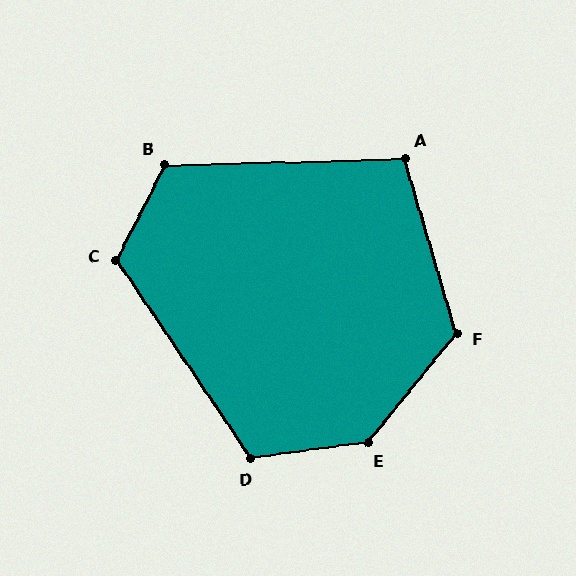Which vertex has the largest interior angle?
E, at approximately 136 degrees.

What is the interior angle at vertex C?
Approximately 119 degrees (obtuse).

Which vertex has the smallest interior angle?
A, at approximately 105 degrees.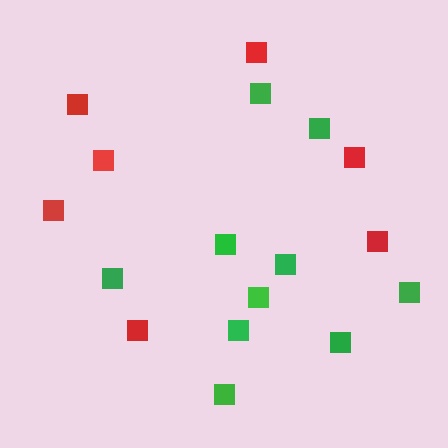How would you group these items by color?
There are 2 groups: one group of red squares (7) and one group of green squares (10).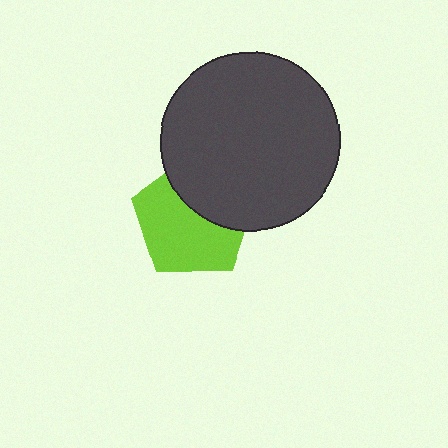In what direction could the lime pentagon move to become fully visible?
The lime pentagon could move toward the lower-left. That would shift it out from behind the dark gray circle entirely.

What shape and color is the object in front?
The object in front is a dark gray circle.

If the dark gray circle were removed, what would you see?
You would see the complete lime pentagon.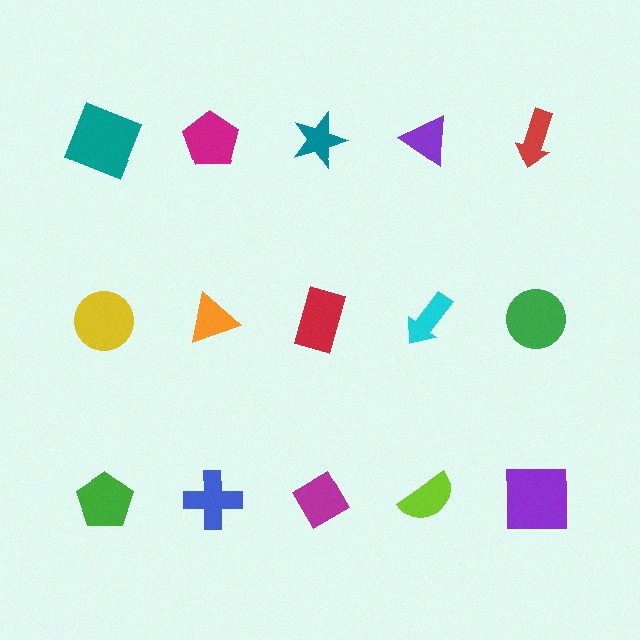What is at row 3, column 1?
A green pentagon.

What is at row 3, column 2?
A blue cross.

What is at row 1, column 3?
A teal star.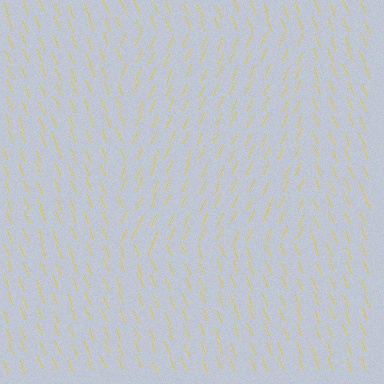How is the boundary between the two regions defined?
The boundary is defined purely by a change in line orientation (approximately 45 degrees difference). All lines are the same color and thickness.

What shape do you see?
I see a rectangle.